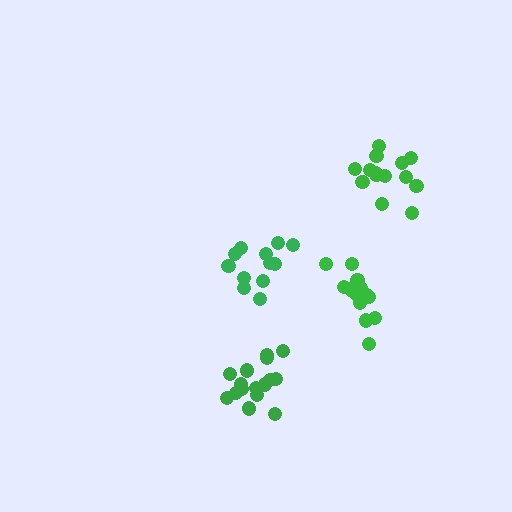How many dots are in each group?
Group 1: 16 dots, Group 2: 15 dots, Group 3: 12 dots, Group 4: 14 dots (57 total).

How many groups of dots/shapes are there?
There are 4 groups.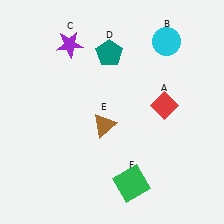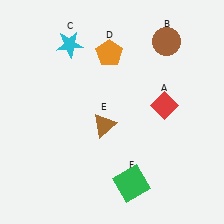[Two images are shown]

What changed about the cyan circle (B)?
In Image 1, B is cyan. In Image 2, it changed to brown.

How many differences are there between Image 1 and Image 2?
There are 3 differences between the two images.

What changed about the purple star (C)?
In Image 1, C is purple. In Image 2, it changed to cyan.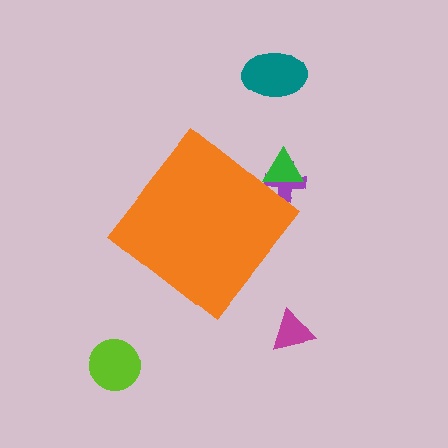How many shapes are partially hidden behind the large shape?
2 shapes are partially hidden.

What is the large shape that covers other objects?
An orange diamond.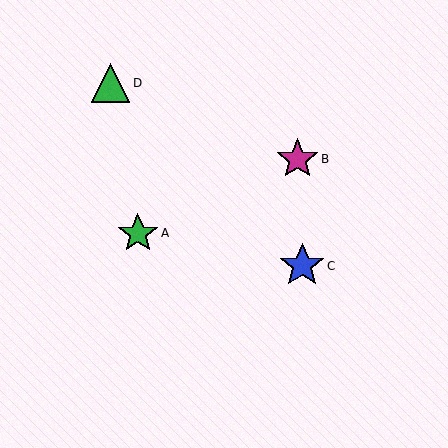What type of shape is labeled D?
Shape D is a green triangle.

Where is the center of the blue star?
The center of the blue star is at (302, 266).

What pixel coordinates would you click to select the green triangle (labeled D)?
Click at (110, 83) to select the green triangle D.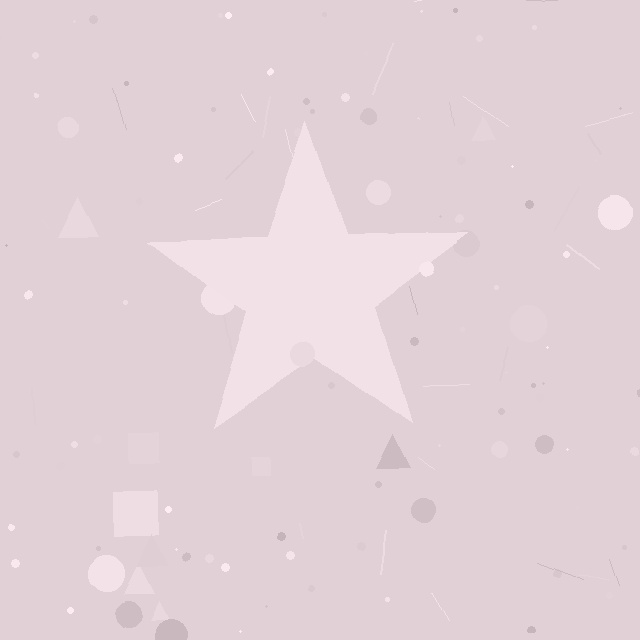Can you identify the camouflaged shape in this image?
The camouflaged shape is a star.